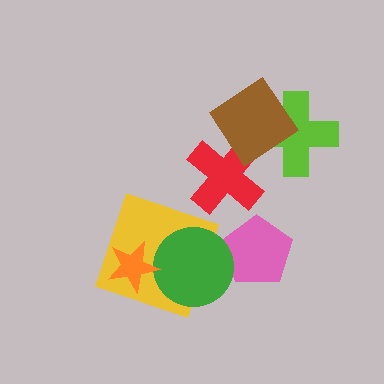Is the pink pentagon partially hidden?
Yes, it is partially covered by another shape.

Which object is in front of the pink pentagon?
The green circle is in front of the pink pentagon.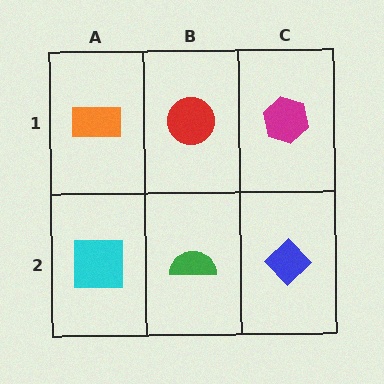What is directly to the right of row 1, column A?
A red circle.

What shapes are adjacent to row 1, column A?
A cyan square (row 2, column A), a red circle (row 1, column B).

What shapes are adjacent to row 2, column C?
A magenta hexagon (row 1, column C), a green semicircle (row 2, column B).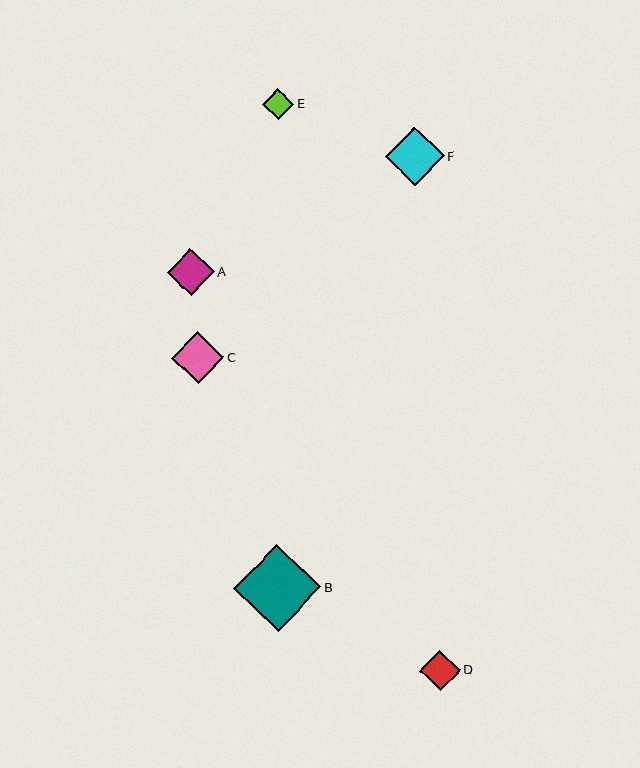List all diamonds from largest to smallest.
From largest to smallest: B, F, C, A, D, E.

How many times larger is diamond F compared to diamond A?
Diamond F is approximately 1.3 times the size of diamond A.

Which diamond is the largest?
Diamond B is the largest with a size of approximately 87 pixels.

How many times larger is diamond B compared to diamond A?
Diamond B is approximately 1.8 times the size of diamond A.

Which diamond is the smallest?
Diamond E is the smallest with a size of approximately 31 pixels.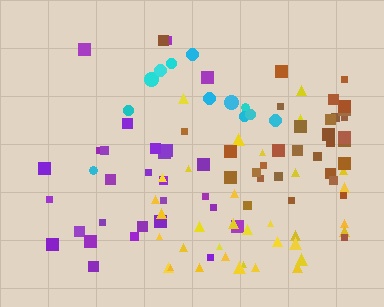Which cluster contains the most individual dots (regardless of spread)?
Yellow (34).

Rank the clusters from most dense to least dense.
purple, brown, yellow, cyan.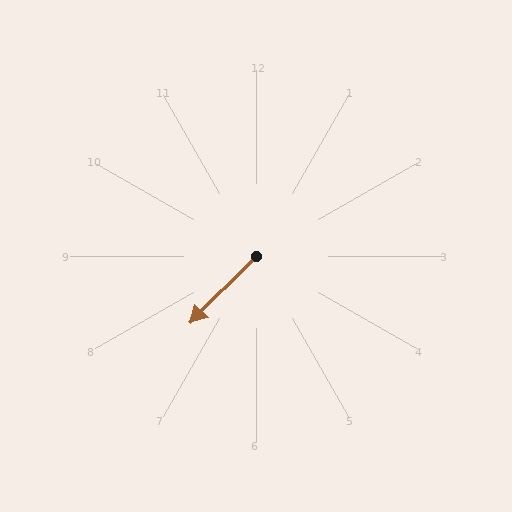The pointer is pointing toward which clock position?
Roughly 7 o'clock.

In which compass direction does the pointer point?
Southwest.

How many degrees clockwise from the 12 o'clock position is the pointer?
Approximately 225 degrees.